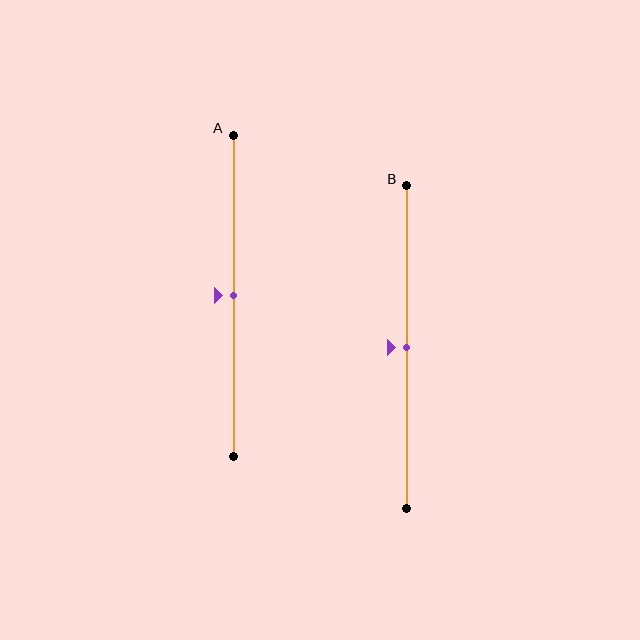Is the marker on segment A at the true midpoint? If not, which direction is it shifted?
Yes, the marker on segment A is at the true midpoint.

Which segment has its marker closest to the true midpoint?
Segment A has its marker closest to the true midpoint.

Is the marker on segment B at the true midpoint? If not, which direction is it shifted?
Yes, the marker on segment B is at the true midpoint.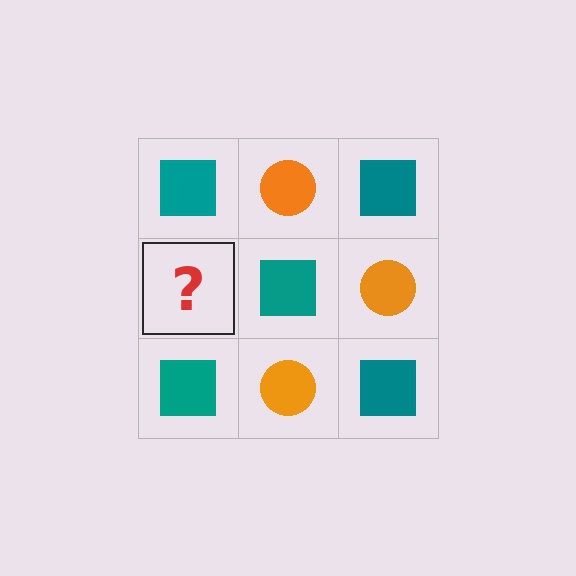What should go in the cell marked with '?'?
The missing cell should contain an orange circle.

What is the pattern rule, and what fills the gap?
The rule is that it alternates teal square and orange circle in a checkerboard pattern. The gap should be filled with an orange circle.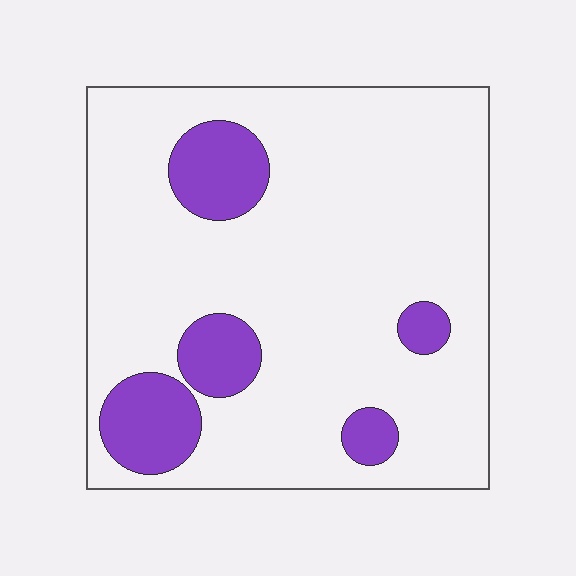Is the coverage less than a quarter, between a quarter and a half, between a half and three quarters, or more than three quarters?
Less than a quarter.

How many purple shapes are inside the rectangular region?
5.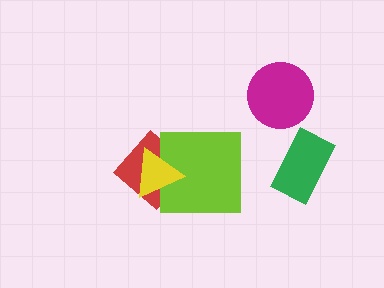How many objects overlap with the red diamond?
2 objects overlap with the red diamond.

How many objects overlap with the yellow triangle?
2 objects overlap with the yellow triangle.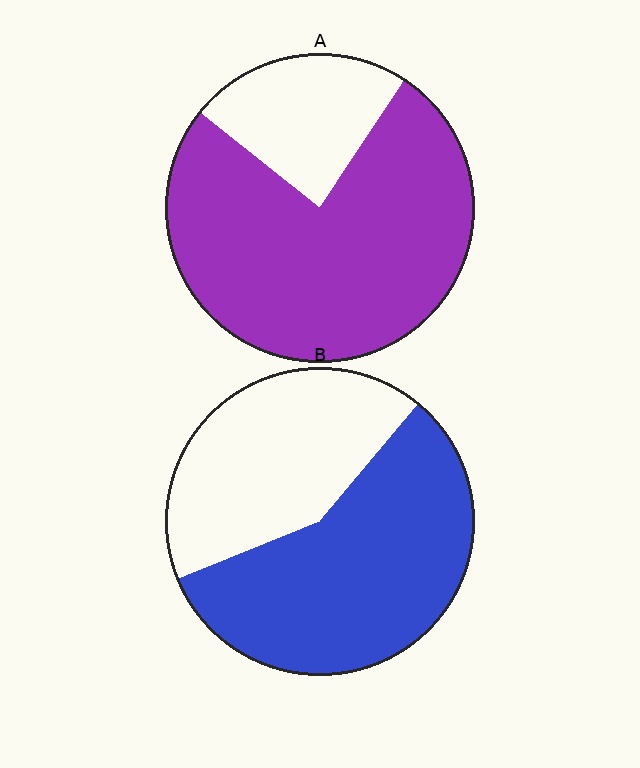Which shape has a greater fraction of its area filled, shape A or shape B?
Shape A.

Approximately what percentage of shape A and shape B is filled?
A is approximately 75% and B is approximately 60%.